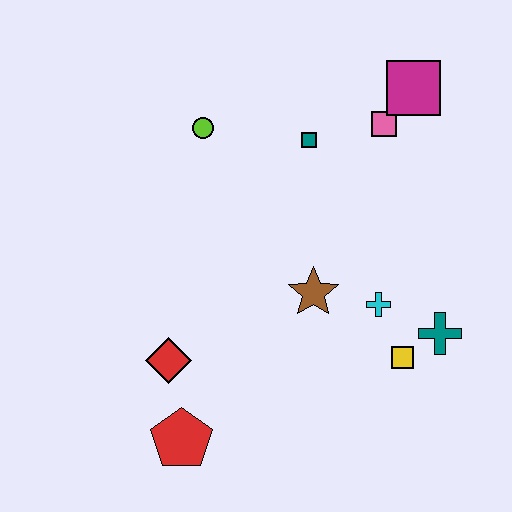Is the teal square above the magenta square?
No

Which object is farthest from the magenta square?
The red pentagon is farthest from the magenta square.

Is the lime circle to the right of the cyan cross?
No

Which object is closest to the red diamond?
The red pentagon is closest to the red diamond.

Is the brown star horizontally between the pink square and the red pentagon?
Yes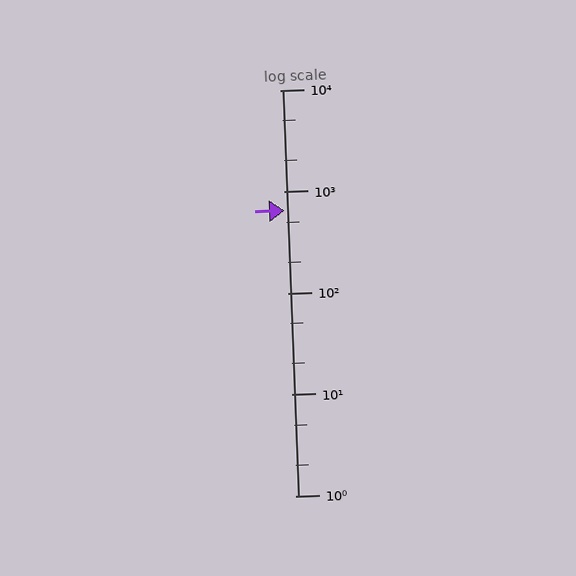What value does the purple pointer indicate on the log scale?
The pointer indicates approximately 650.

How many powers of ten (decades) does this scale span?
The scale spans 4 decades, from 1 to 10000.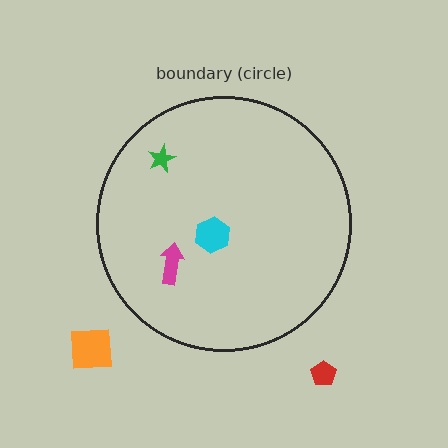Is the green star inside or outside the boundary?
Inside.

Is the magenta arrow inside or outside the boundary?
Inside.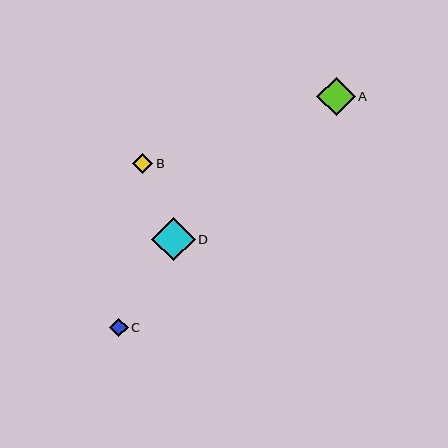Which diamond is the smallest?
Diamond C is the smallest with a size of approximately 18 pixels.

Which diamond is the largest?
Diamond D is the largest with a size of approximately 43 pixels.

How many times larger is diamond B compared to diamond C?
Diamond B is approximately 1.1 times the size of diamond C.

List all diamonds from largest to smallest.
From largest to smallest: D, A, B, C.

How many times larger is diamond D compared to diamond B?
Diamond D is approximately 2.2 times the size of diamond B.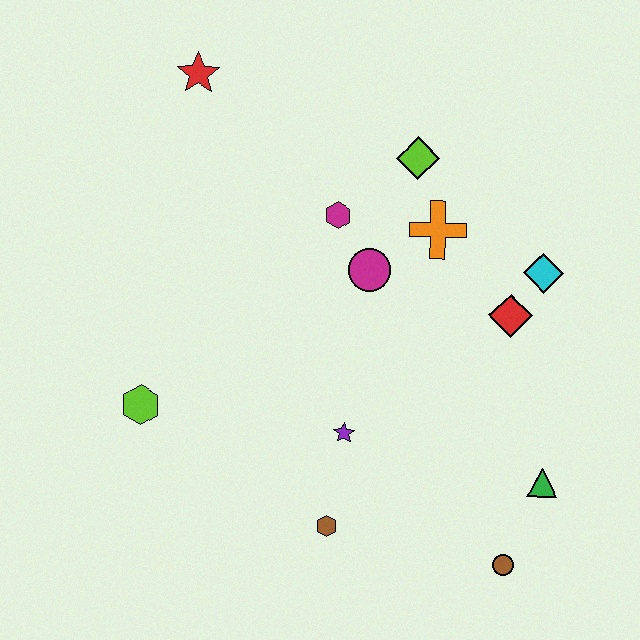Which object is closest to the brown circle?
The green triangle is closest to the brown circle.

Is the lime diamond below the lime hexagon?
No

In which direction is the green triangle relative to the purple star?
The green triangle is to the right of the purple star.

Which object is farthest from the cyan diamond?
The lime hexagon is farthest from the cyan diamond.